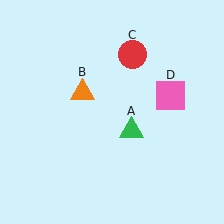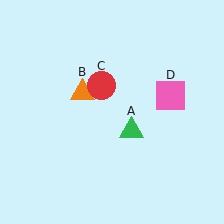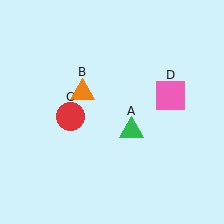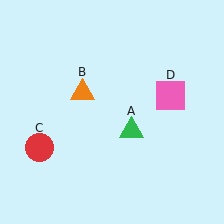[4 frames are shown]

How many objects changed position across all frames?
1 object changed position: red circle (object C).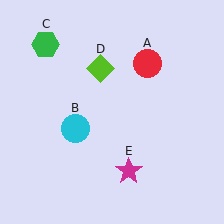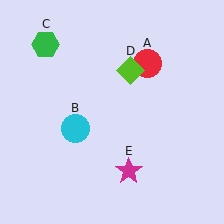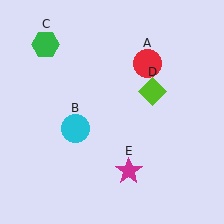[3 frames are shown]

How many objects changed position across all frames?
1 object changed position: lime diamond (object D).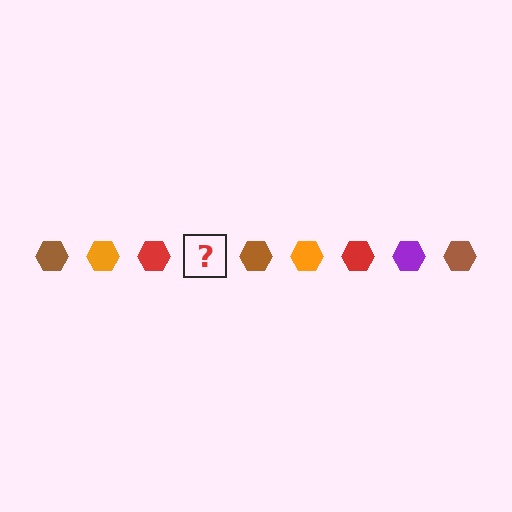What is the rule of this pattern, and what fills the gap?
The rule is that the pattern cycles through brown, orange, red, purple hexagons. The gap should be filled with a purple hexagon.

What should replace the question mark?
The question mark should be replaced with a purple hexagon.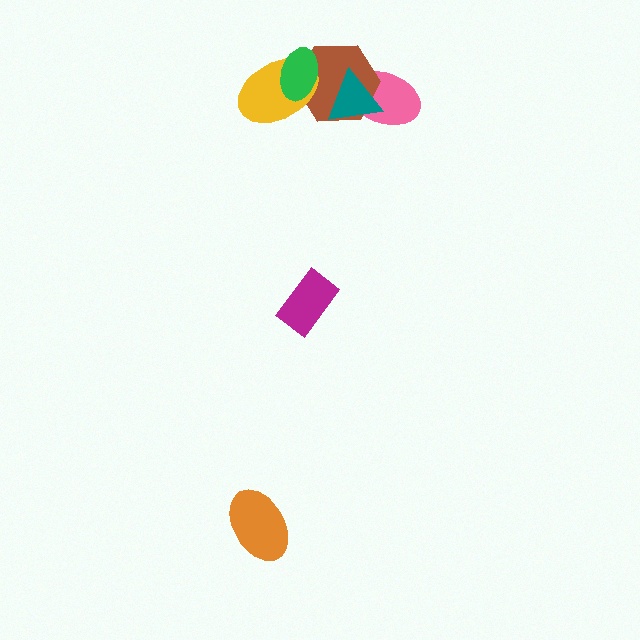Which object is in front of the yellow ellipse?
The green ellipse is in front of the yellow ellipse.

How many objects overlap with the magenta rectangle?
0 objects overlap with the magenta rectangle.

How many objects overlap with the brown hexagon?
4 objects overlap with the brown hexagon.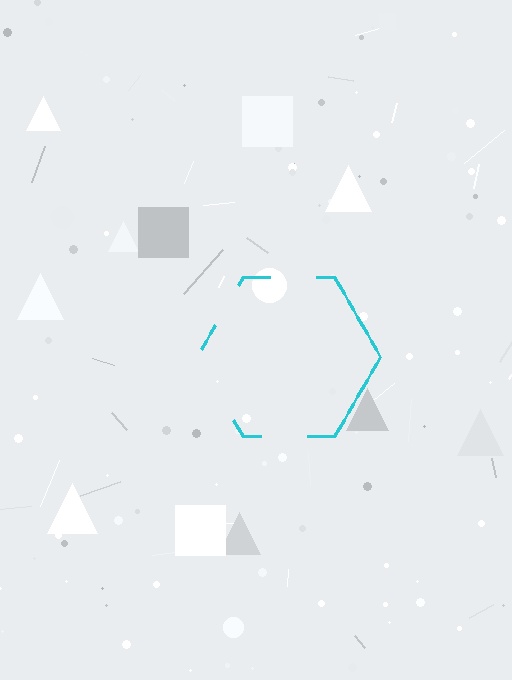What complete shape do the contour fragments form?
The contour fragments form a hexagon.